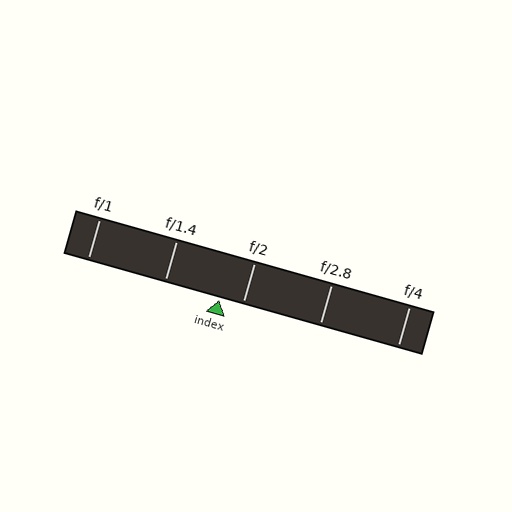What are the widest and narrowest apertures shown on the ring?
The widest aperture shown is f/1 and the narrowest is f/4.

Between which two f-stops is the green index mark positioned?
The index mark is between f/1.4 and f/2.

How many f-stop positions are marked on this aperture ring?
There are 5 f-stop positions marked.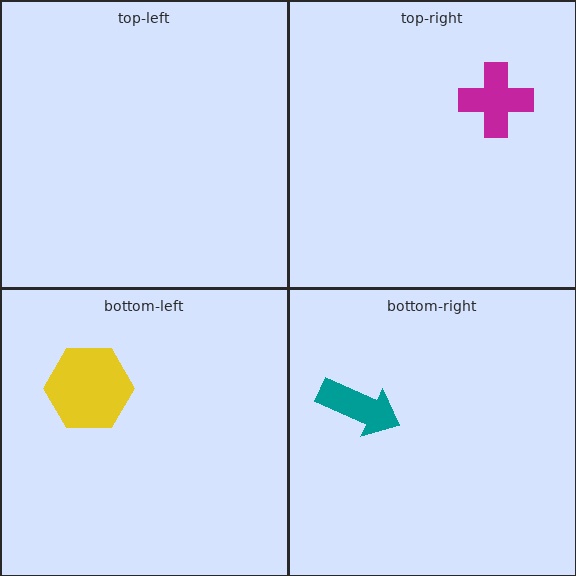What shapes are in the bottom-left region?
The yellow hexagon.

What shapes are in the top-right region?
The magenta cross.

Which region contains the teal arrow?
The bottom-right region.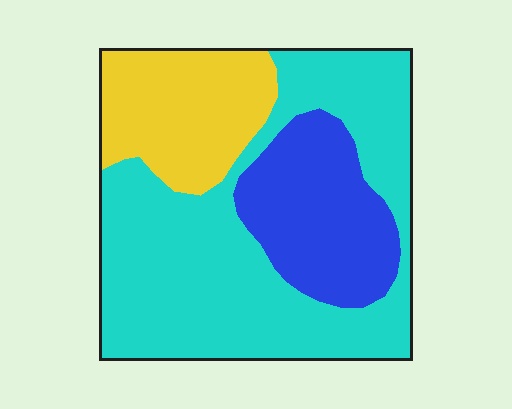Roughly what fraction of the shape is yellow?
Yellow takes up about one fifth (1/5) of the shape.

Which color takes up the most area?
Cyan, at roughly 55%.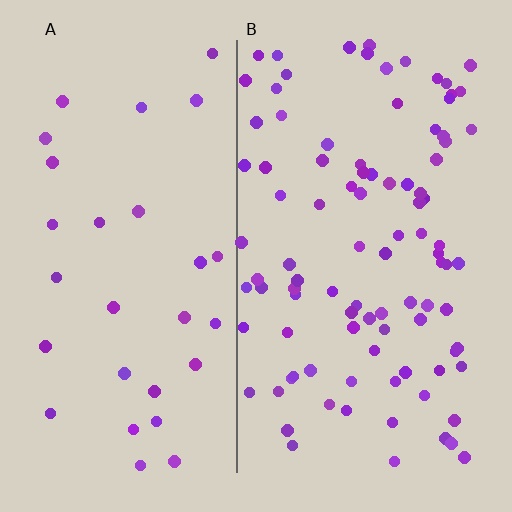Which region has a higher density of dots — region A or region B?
B (the right).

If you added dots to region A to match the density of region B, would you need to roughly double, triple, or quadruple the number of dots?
Approximately triple.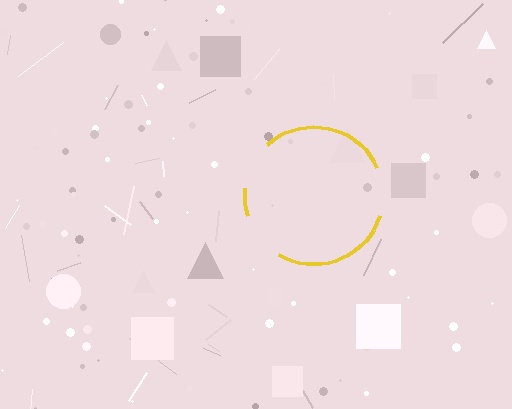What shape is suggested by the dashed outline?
The dashed outline suggests a circle.